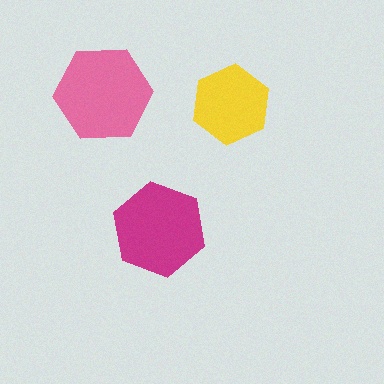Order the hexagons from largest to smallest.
the pink one, the magenta one, the yellow one.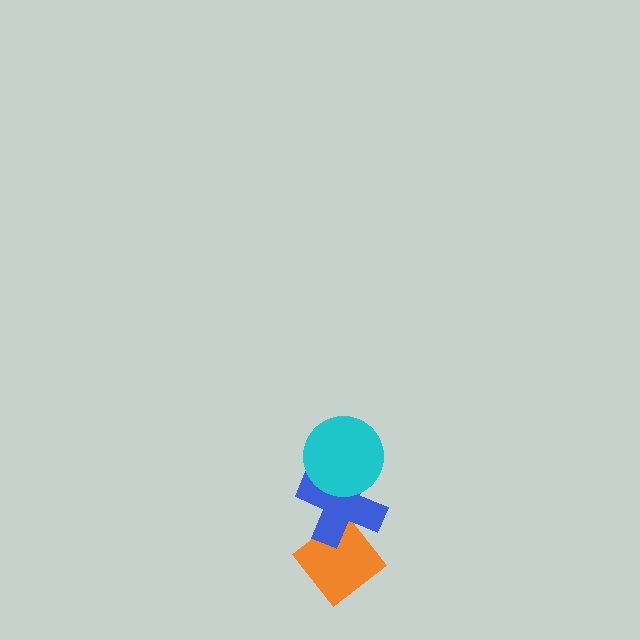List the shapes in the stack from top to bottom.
From top to bottom: the cyan circle, the blue cross, the orange diamond.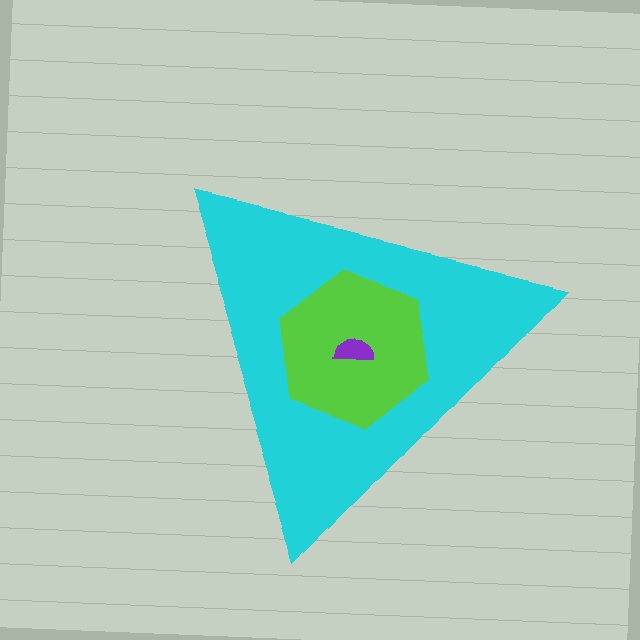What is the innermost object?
The purple semicircle.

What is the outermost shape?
The cyan triangle.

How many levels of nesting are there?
3.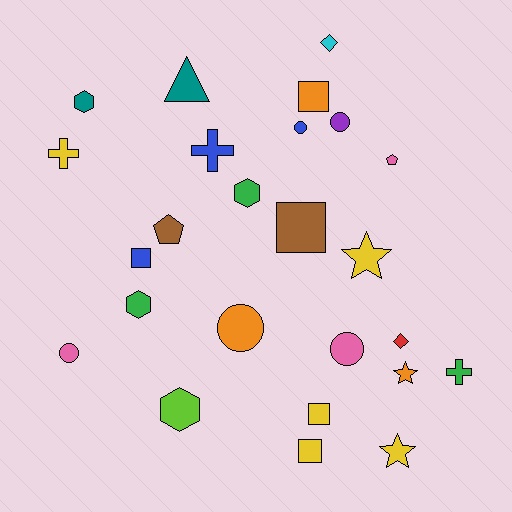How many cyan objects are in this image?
There is 1 cyan object.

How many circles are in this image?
There are 5 circles.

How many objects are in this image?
There are 25 objects.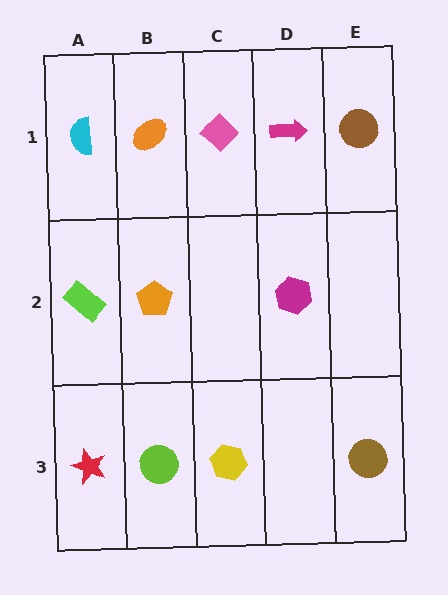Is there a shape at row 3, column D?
No, that cell is empty.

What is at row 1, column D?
A magenta arrow.